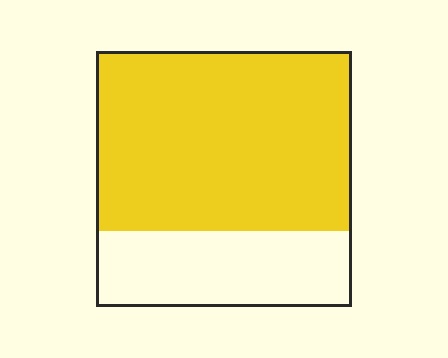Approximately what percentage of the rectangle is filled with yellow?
Approximately 70%.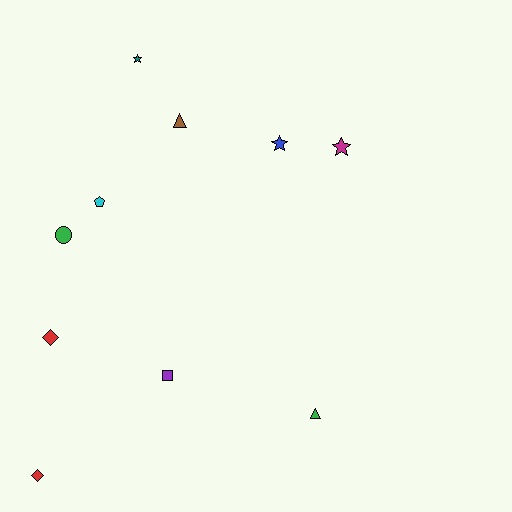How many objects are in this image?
There are 10 objects.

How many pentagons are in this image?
There is 1 pentagon.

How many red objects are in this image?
There are 2 red objects.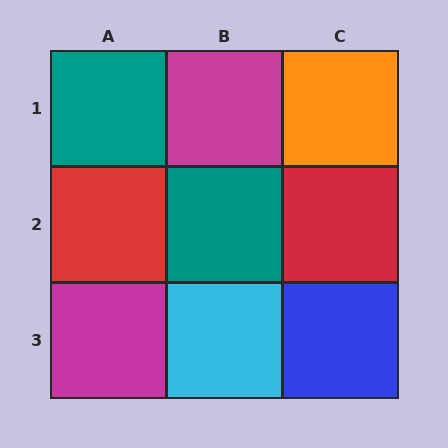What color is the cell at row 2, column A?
Red.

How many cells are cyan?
1 cell is cyan.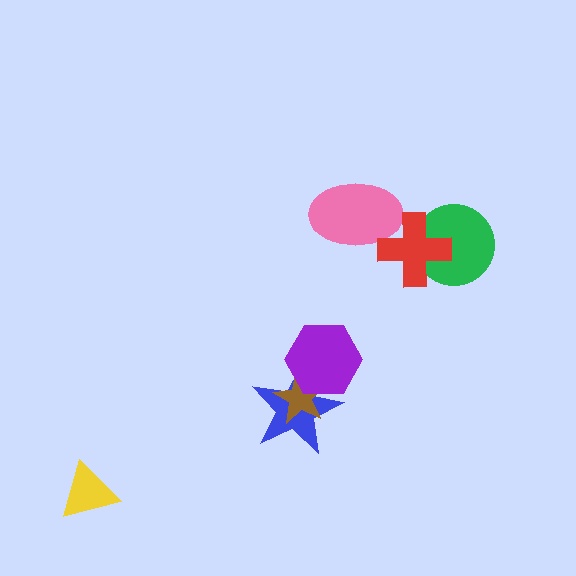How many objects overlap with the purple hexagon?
2 objects overlap with the purple hexagon.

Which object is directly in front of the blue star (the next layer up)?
The brown star is directly in front of the blue star.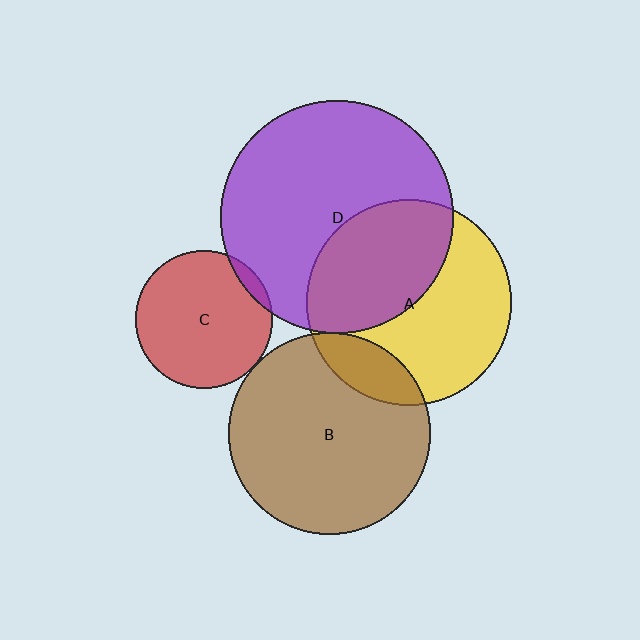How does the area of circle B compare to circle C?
Approximately 2.2 times.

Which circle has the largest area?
Circle D (purple).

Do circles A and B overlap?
Yes.